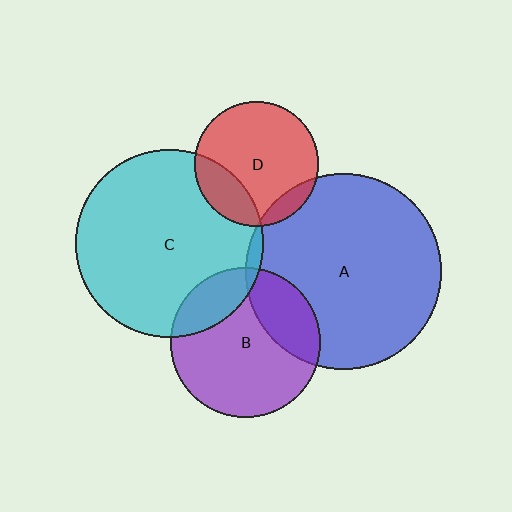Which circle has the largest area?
Circle A (blue).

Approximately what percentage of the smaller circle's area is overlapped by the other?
Approximately 10%.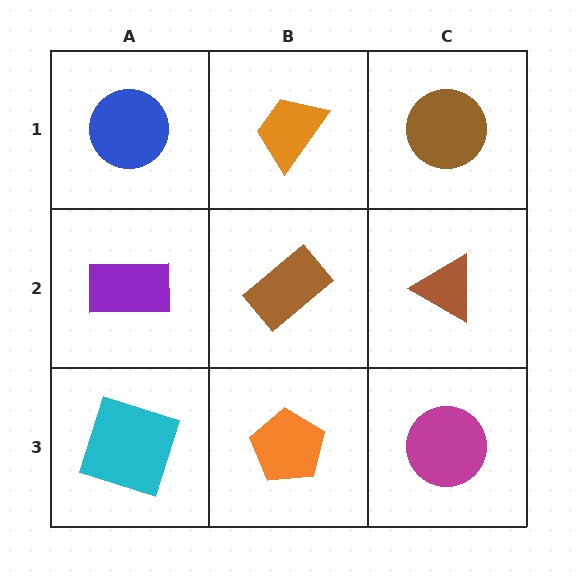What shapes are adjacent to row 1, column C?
A brown triangle (row 2, column C), an orange trapezoid (row 1, column B).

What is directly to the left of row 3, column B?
A cyan square.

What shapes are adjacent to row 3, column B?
A brown rectangle (row 2, column B), a cyan square (row 3, column A), a magenta circle (row 3, column C).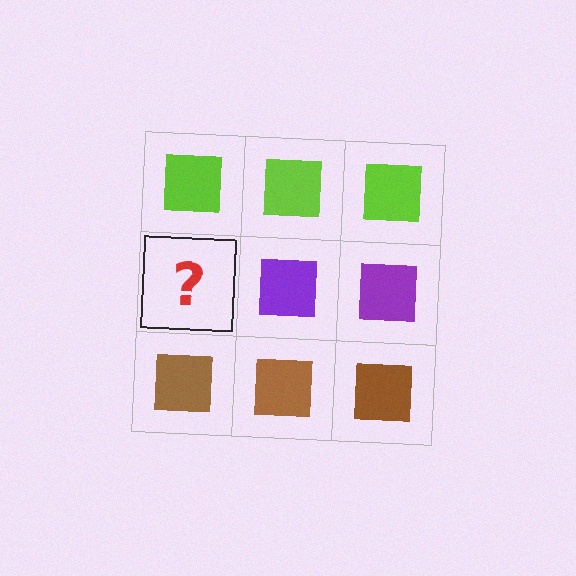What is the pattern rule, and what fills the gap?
The rule is that each row has a consistent color. The gap should be filled with a purple square.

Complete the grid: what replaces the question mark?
The question mark should be replaced with a purple square.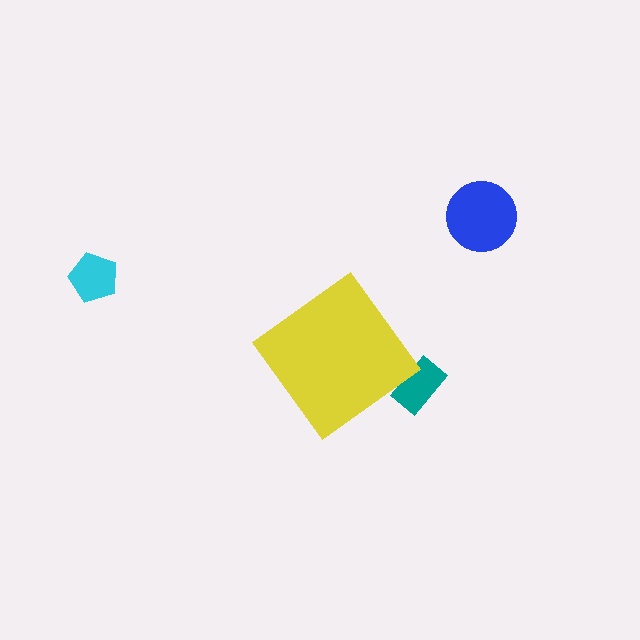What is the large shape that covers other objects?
A yellow diamond.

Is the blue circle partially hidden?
No, the blue circle is fully visible.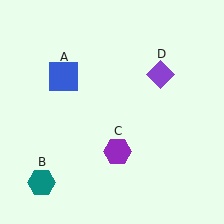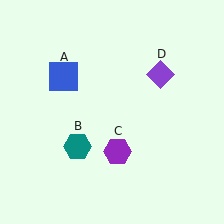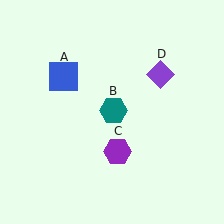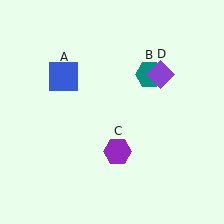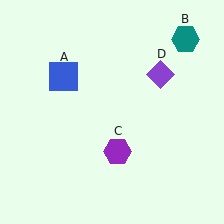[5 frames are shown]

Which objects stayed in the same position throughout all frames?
Blue square (object A) and purple hexagon (object C) and purple diamond (object D) remained stationary.